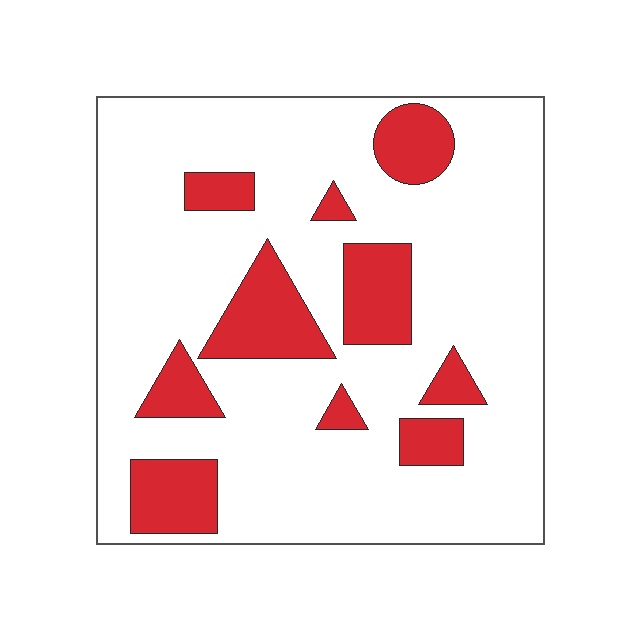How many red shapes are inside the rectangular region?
10.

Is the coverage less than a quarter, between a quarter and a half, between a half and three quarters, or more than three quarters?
Less than a quarter.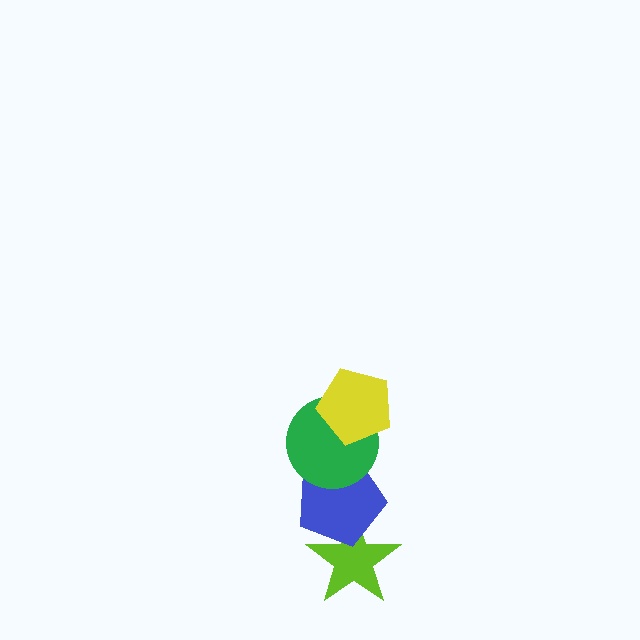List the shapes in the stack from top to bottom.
From top to bottom: the yellow pentagon, the green circle, the blue pentagon, the lime star.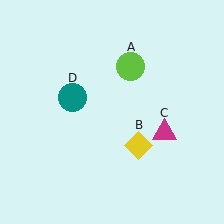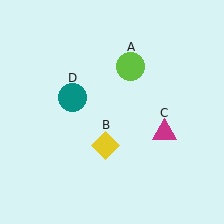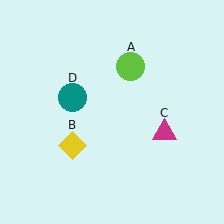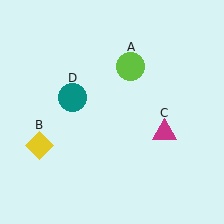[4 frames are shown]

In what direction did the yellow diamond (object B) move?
The yellow diamond (object B) moved left.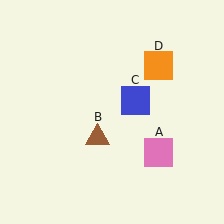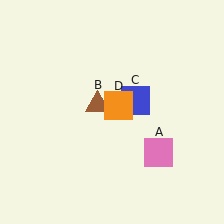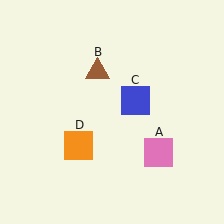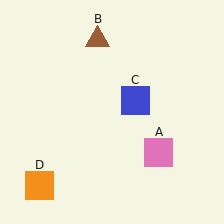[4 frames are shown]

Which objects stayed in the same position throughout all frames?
Pink square (object A) and blue square (object C) remained stationary.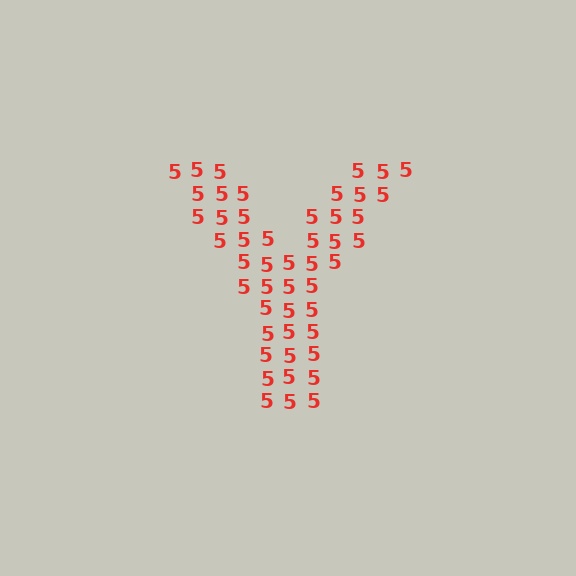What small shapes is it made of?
It is made of small digit 5's.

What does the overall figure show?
The overall figure shows the letter Y.